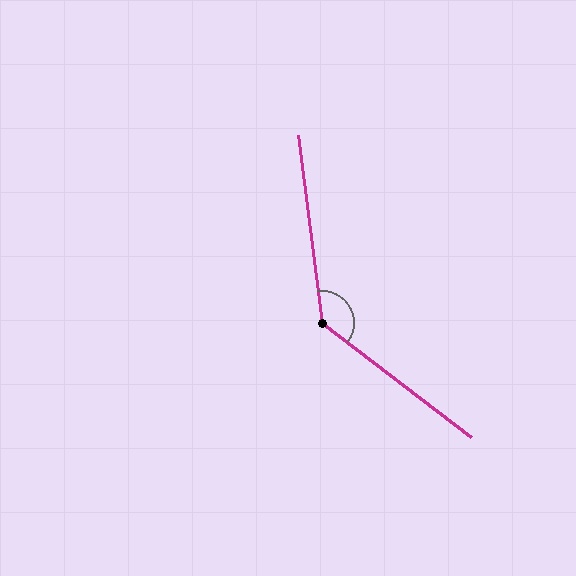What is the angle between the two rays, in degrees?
Approximately 135 degrees.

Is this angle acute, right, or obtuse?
It is obtuse.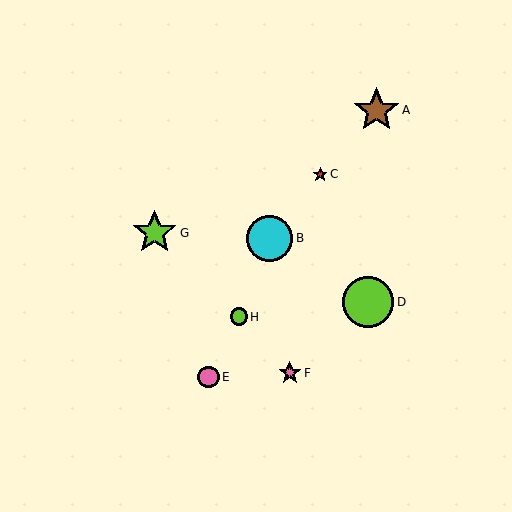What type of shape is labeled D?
Shape D is a lime circle.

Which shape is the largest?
The lime circle (labeled D) is the largest.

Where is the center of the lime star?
The center of the lime star is at (155, 233).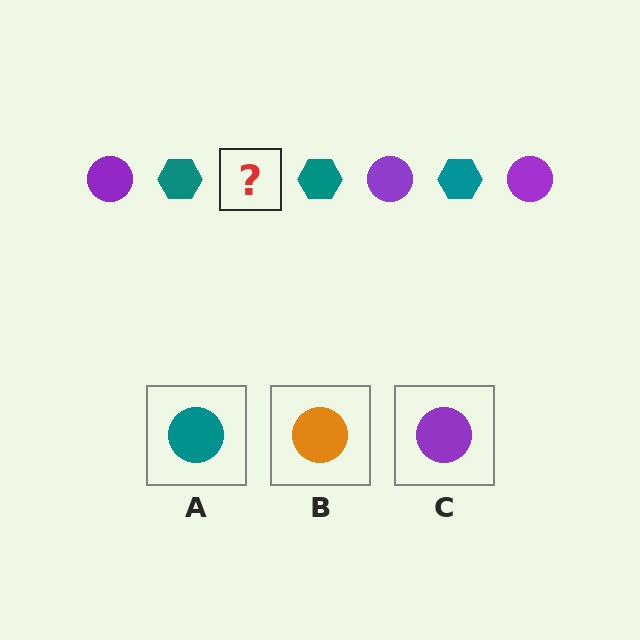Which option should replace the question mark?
Option C.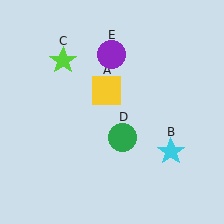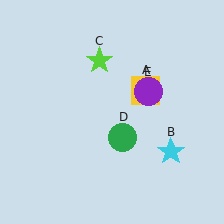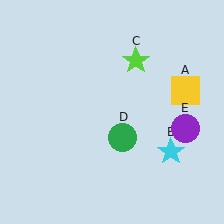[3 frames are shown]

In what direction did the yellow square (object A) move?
The yellow square (object A) moved right.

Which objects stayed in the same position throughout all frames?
Cyan star (object B) and green circle (object D) remained stationary.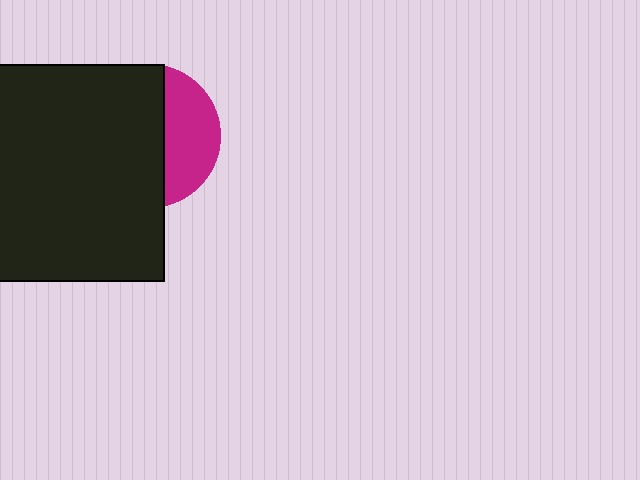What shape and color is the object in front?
The object in front is a black square.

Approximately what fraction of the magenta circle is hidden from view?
Roughly 64% of the magenta circle is hidden behind the black square.